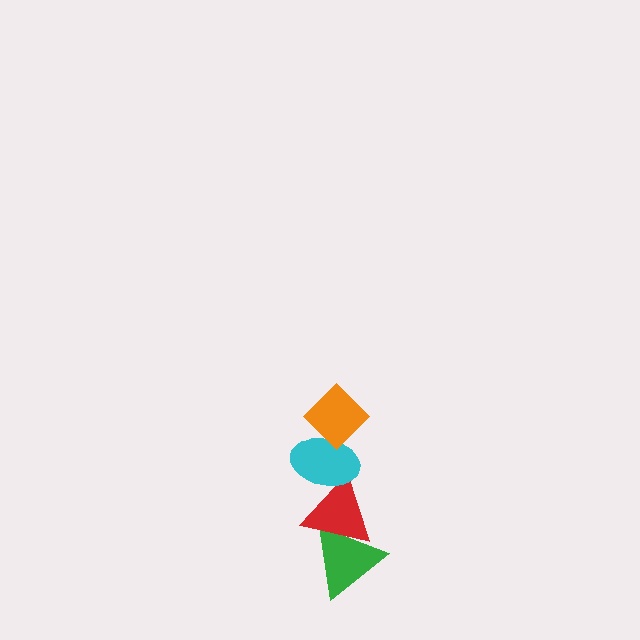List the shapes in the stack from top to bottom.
From top to bottom: the orange diamond, the cyan ellipse, the red triangle, the green triangle.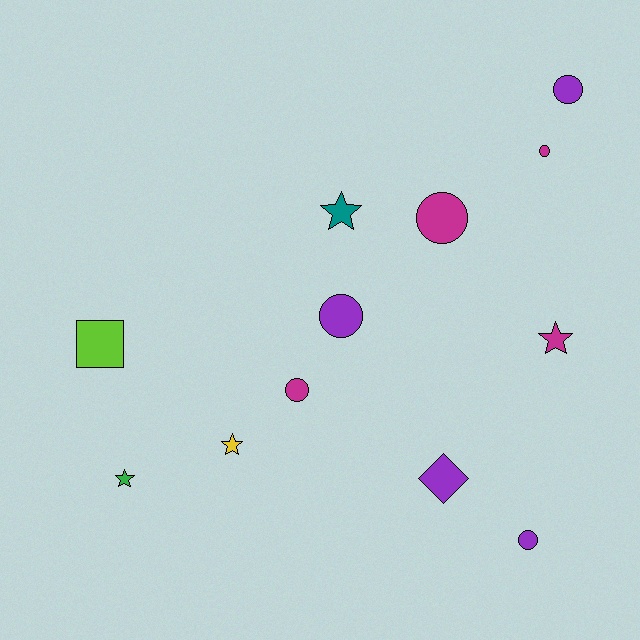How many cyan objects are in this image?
There are no cyan objects.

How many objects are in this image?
There are 12 objects.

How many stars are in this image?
There are 4 stars.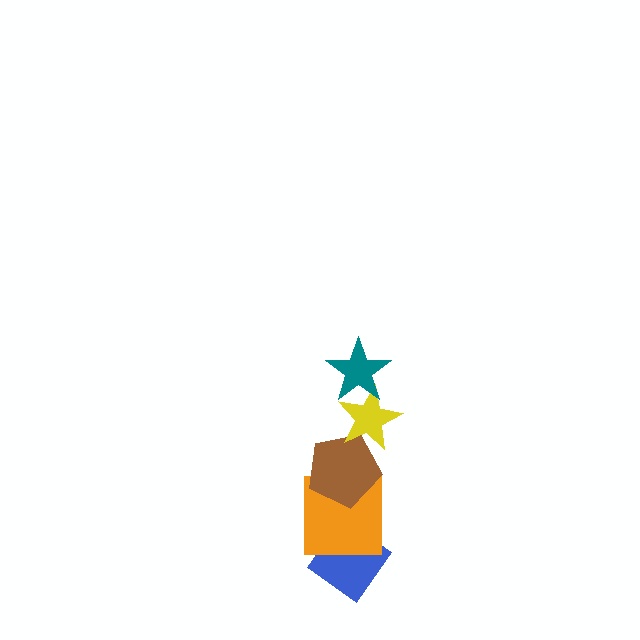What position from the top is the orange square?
The orange square is 4th from the top.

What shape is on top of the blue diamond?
The orange square is on top of the blue diamond.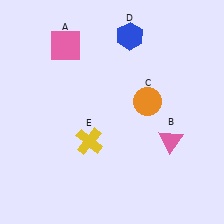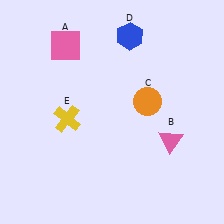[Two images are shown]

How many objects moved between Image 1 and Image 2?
1 object moved between the two images.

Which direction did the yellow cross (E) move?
The yellow cross (E) moved up.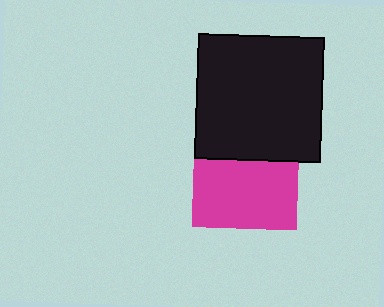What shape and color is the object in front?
The object in front is a black square.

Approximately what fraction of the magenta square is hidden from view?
Roughly 35% of the magenta square is hidden behind the black square.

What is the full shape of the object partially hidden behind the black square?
The partially hidden object is a magenta square.